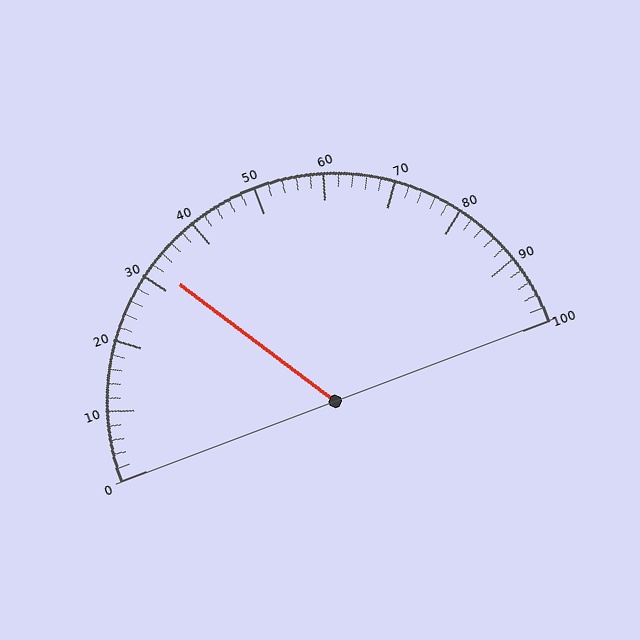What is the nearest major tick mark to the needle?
The nearest major tick mark is 30.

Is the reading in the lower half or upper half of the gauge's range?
The reading is in the lower half of the range (0 to 100).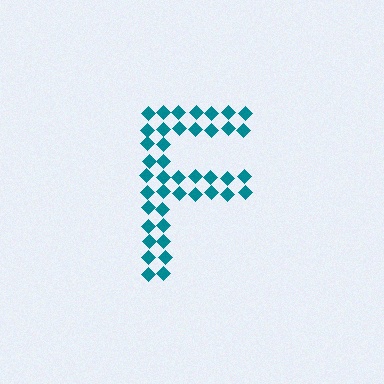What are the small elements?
The small elements are diamonds.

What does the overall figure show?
The overall figure shows the letter F.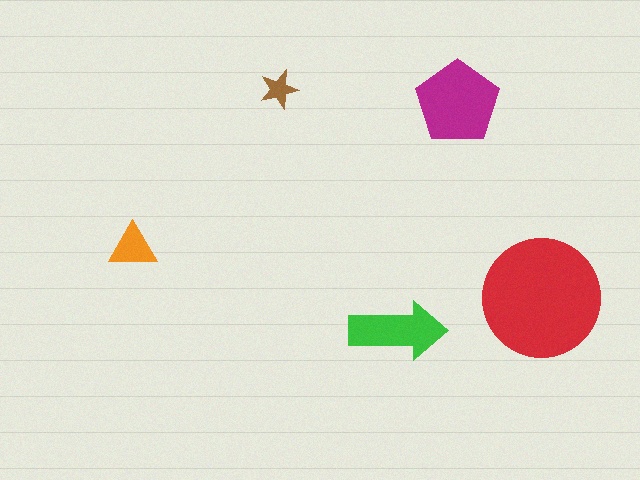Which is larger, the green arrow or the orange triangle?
The green arrow.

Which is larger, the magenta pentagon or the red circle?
The red circle.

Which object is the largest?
The red circle.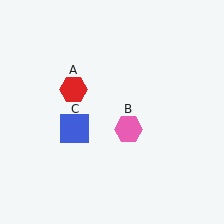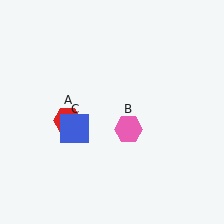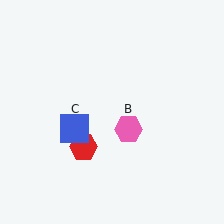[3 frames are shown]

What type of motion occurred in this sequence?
The red hexagon (object A) rotated counterclockwise around the center of the scene.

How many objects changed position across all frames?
1 object changed position: red hexagon (object A).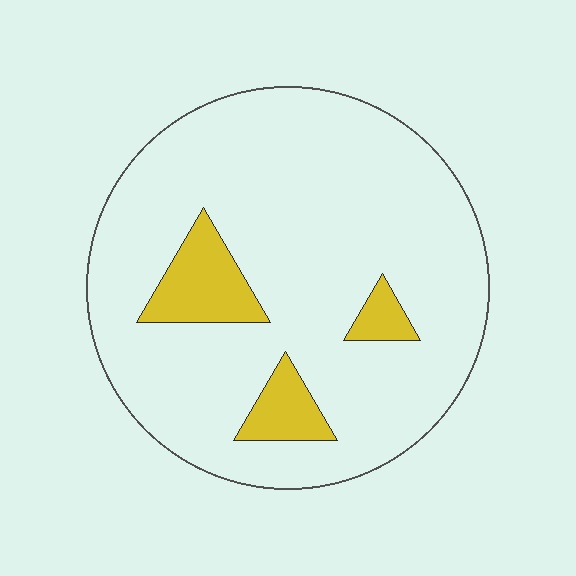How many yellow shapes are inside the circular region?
3.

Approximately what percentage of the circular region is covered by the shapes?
Approximately 10%.